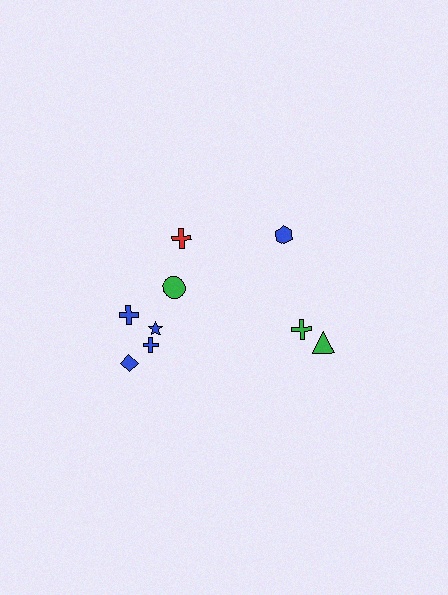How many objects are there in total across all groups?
There are 9 objects.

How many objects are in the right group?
There are 3 objects.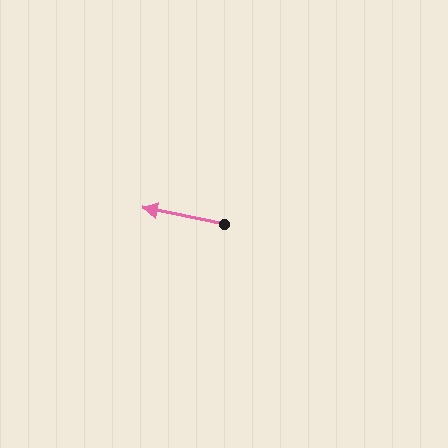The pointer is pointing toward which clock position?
Roughly 9 o'clock.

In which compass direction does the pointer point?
West.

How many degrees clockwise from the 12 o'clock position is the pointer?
Approximately 282 degrees.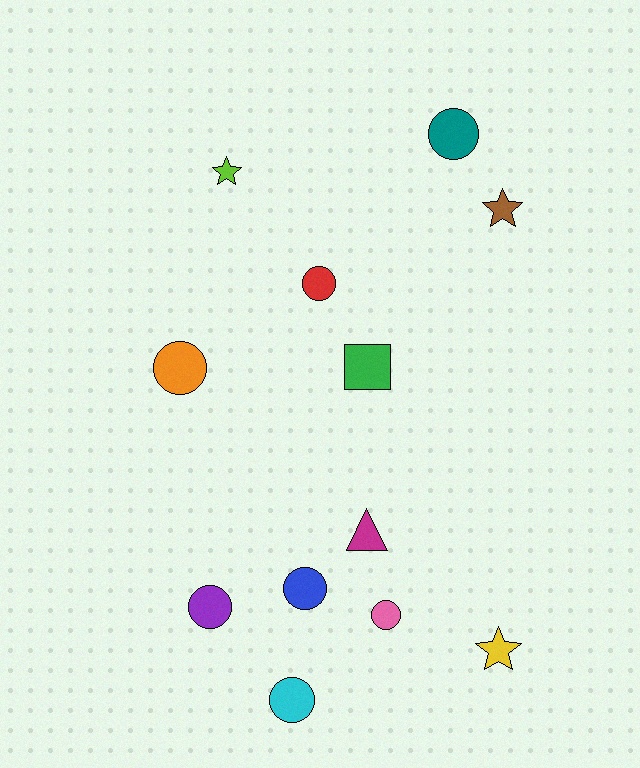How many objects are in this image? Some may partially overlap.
There are 12 objects.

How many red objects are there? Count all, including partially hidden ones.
There is 1 red object.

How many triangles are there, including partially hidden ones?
There is 1 triangle.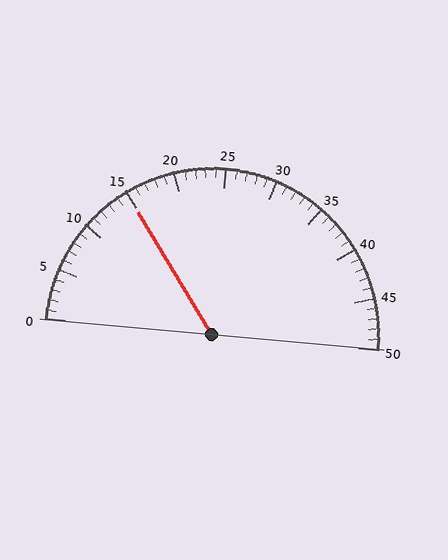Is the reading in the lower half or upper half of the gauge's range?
The reading is in the lower half of the range (0 to 50).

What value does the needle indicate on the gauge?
The needle indicates approximately 15.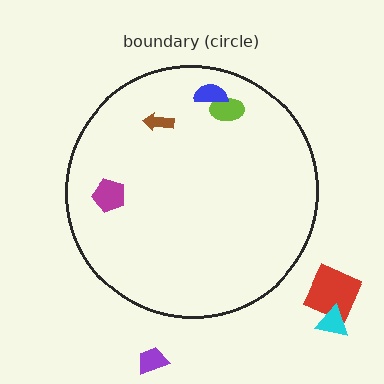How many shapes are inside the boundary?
4 inside, 3 outside.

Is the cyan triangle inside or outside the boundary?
Outside.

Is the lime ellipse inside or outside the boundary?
Inside.